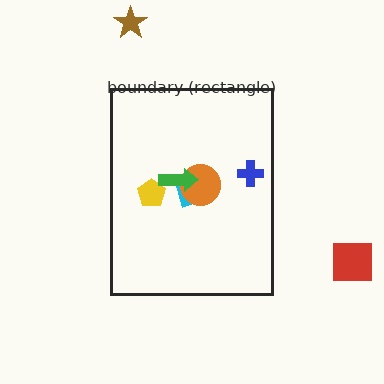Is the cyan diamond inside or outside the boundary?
Inside.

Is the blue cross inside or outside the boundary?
Inside.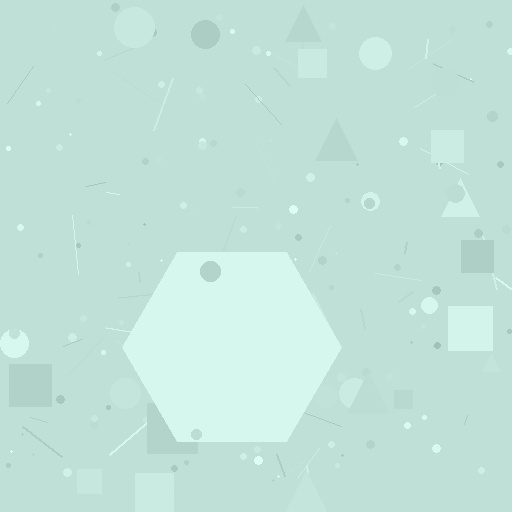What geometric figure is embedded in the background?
A hexagon is embedded in the background.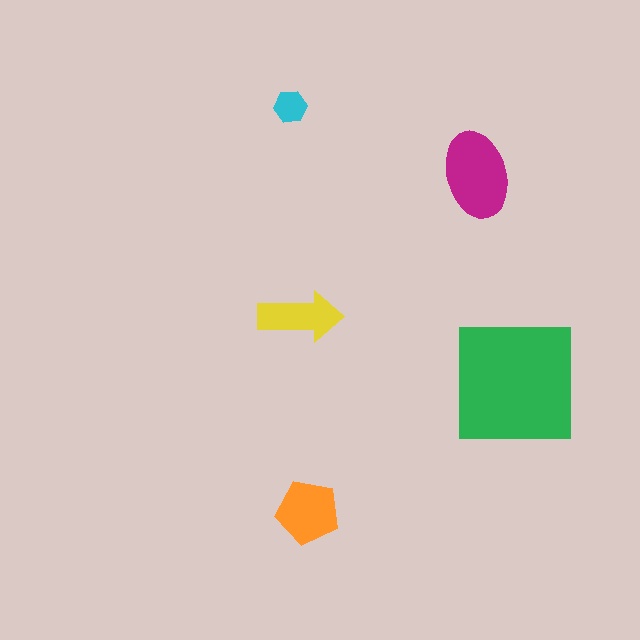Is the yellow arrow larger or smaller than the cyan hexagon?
Larger.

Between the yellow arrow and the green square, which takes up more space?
The green square.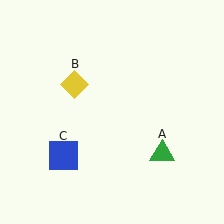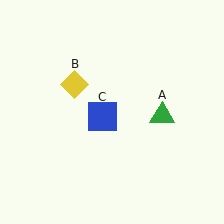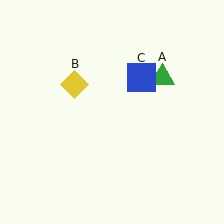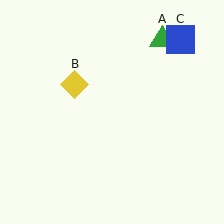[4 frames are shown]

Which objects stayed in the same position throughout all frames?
Yellow diamond (object B) remained stationary.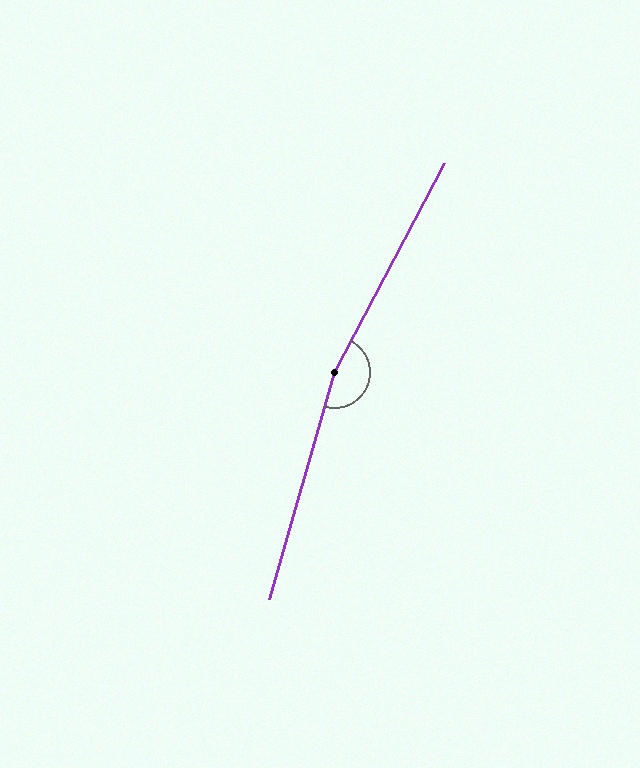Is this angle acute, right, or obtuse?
It is obtuse.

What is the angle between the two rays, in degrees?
Approximately 168 degrees.